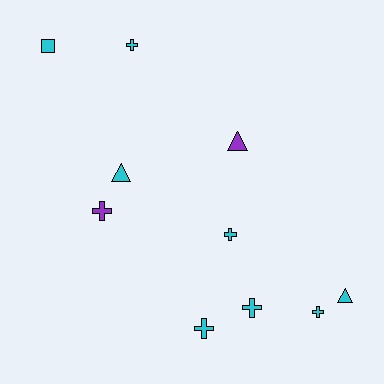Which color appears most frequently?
Cyan, with 8 objects.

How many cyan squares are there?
There is 1 cyan square.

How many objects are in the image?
There are 10 objects.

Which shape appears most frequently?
Cross, with 6 objects.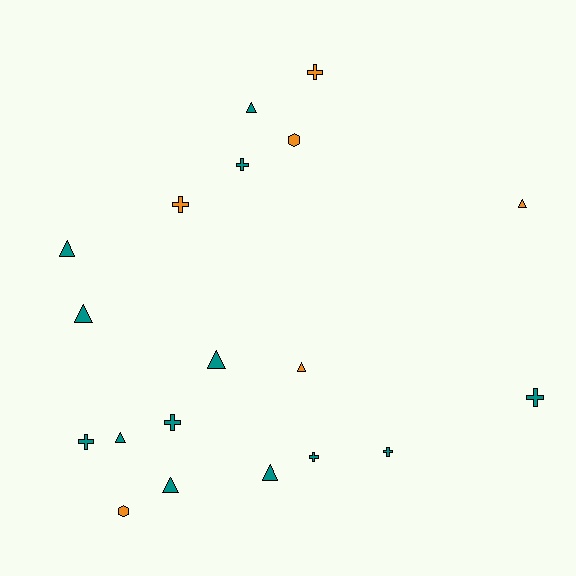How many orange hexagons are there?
There are 2 orange hexagons.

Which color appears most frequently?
Teal, with 13 objects.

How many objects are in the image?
There are 19 objects.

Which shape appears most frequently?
Triangle, with 9 objects.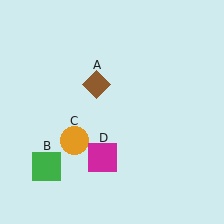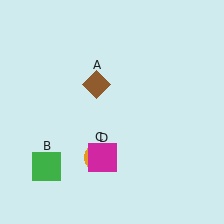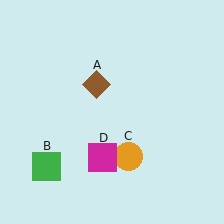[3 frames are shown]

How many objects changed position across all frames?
1 object changed position: orange circle (object C).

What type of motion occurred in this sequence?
The orange circle (object C) rotated counterclockwise around the center of the scene.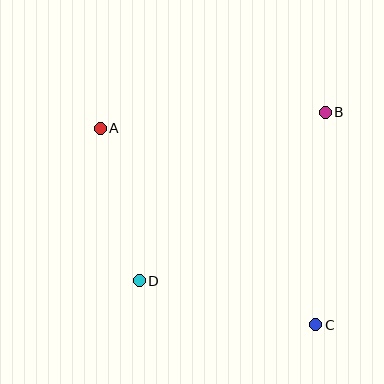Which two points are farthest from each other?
Points A and C are farthest from each other.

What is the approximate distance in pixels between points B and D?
The distance between B and D is approximately 251 pixels.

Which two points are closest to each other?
Points A and D are closest to each other.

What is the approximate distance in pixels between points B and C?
The distance between B and C is approximately 213 pixels.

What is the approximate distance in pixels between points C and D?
The distance between C and D is approximately 182 pixels.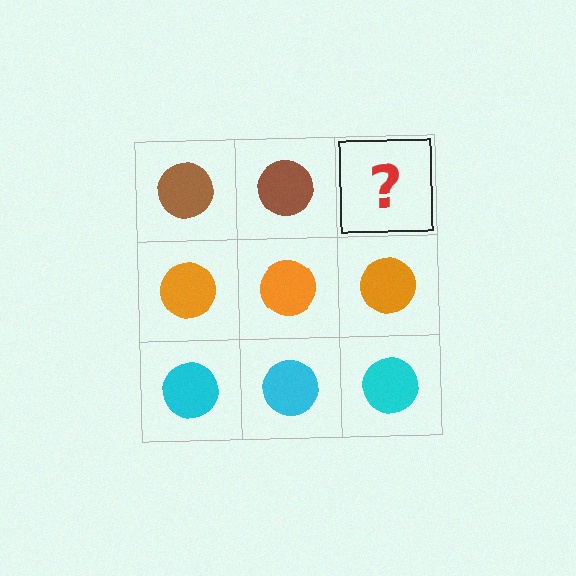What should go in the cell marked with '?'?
The missing cell should contain a brown circle.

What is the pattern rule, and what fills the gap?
The rule is that each row has a consistent color. The gap should be filled with a brown circle.